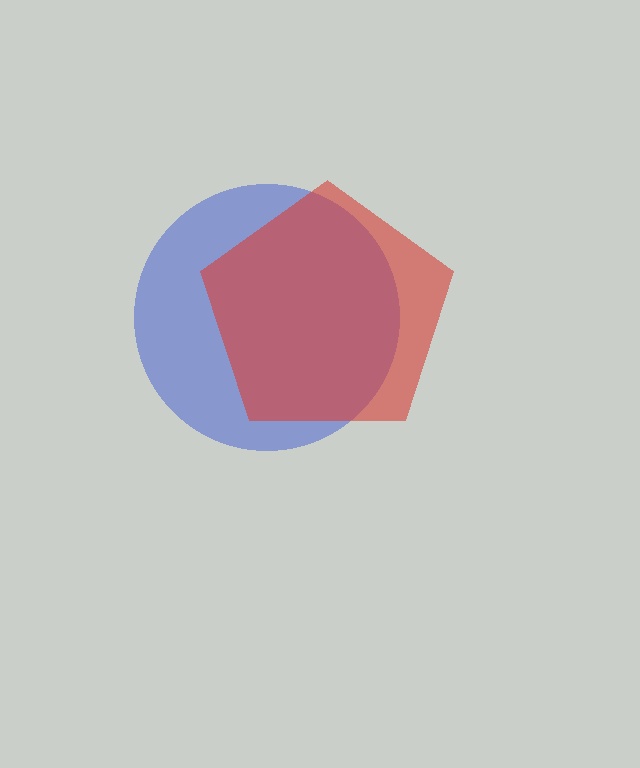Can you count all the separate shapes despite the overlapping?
Yes, there are 2 separate shapes.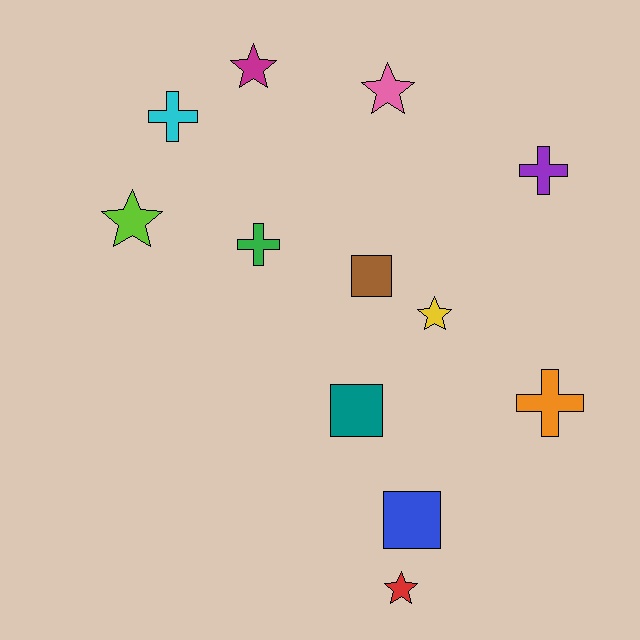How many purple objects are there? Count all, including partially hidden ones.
There is 1 purple object.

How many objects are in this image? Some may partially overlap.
There are 12 objects.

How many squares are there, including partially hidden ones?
There are 3 squares.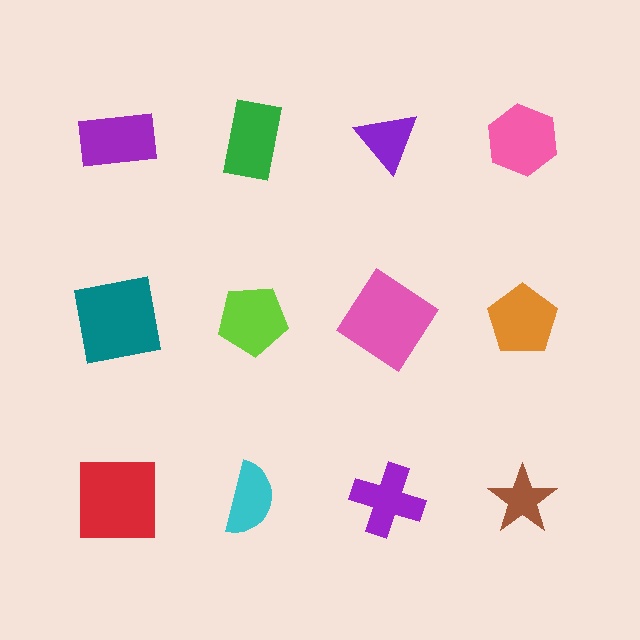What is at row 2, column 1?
A teal square.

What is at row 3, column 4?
A brown star.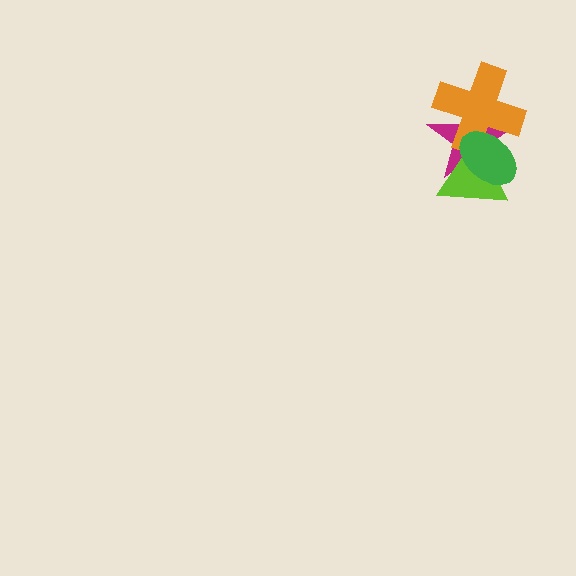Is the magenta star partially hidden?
Yes, it is partially covered by another shape.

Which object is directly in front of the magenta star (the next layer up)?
The lime triangle is directly in front of the magenta star.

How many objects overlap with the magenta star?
3 objects overlap with the magenta star.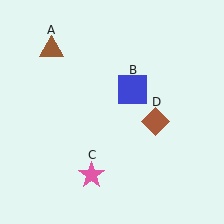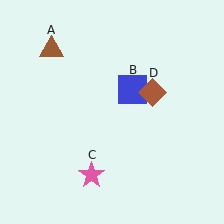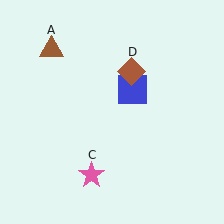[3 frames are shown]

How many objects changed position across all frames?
1 object changed position: brown diamond (object D).